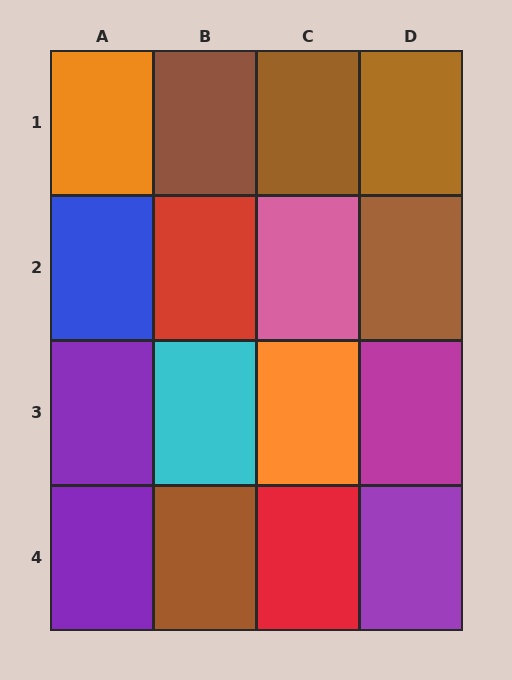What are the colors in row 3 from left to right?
Purple, cyan, orange, magenta.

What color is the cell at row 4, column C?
Red.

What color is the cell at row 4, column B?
Brown.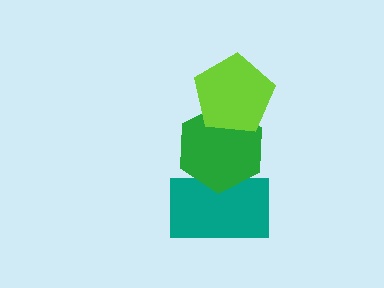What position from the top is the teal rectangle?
The teal rectangle is 3rd from the top.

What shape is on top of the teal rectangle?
The green hexagon is on top of the teal rectangle.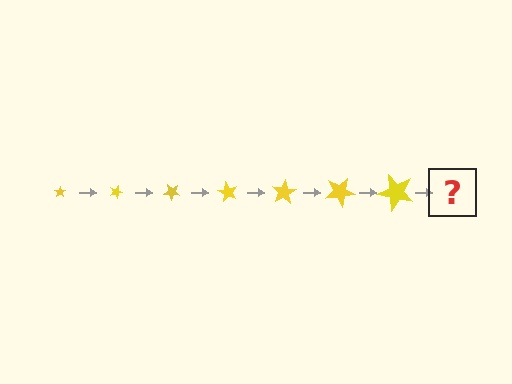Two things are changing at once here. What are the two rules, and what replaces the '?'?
The two rules are that the star grows larger each step and it rotates 20 degrees each step. The '?' should be a star, larger than the previous one and rotated 140 degrees from the start.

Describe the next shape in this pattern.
It should be a star, larger than the previous one and rotated 140 degrees from the start.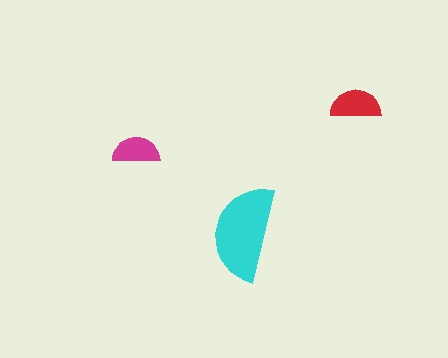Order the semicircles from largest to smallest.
the cyan one, the red one, the magenta one.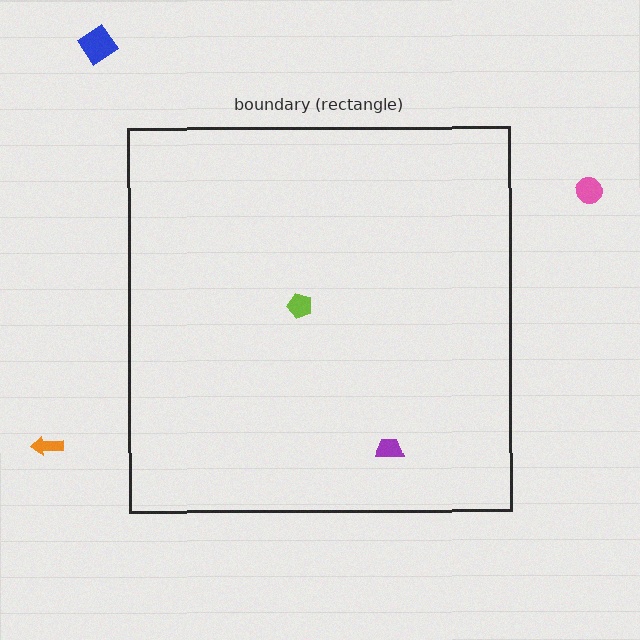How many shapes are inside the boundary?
2 inside, 3 outside.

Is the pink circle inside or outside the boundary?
Outside.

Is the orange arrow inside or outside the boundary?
Outside.